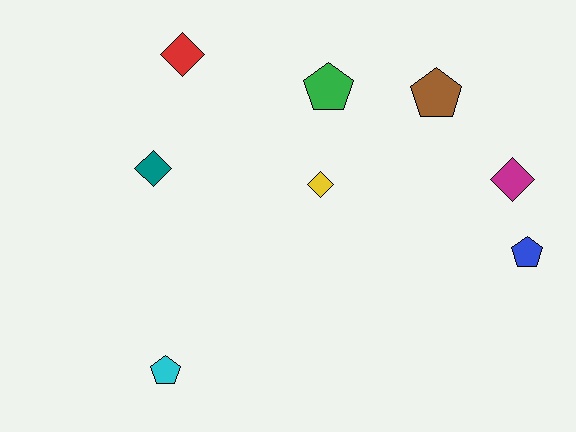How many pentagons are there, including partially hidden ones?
There are 4 pentagons.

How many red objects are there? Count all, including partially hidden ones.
There is 1 red object.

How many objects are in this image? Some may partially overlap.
There are 8 objects.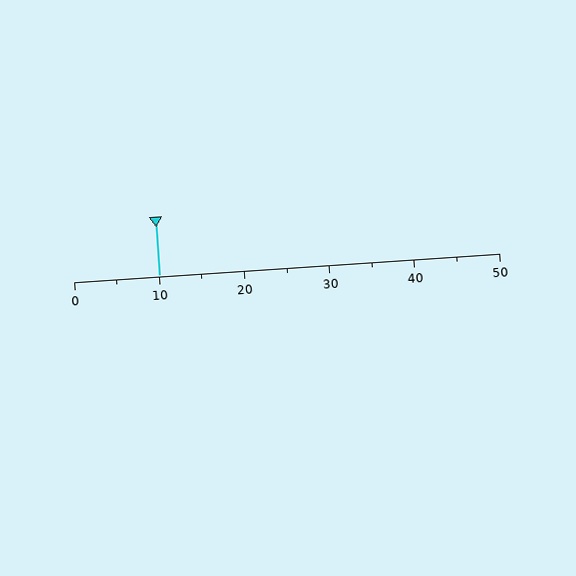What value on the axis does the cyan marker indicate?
The marker indicates approximately 10.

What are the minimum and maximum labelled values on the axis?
The axis runs from 0 to 50.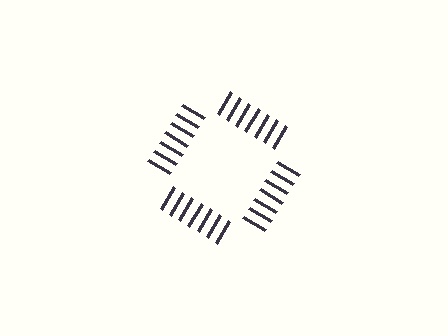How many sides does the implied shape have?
4 sides — the line-ends trace a square.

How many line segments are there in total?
28 — 7 along each of the 4 edges.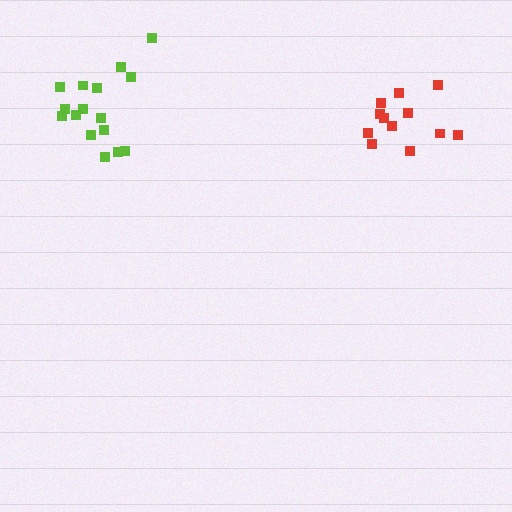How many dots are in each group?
Group 1: 16 dots, Group 2: 12 dots (28 total).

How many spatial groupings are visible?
There are 2 spatial groupings.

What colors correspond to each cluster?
The clusters are colored: lime, red.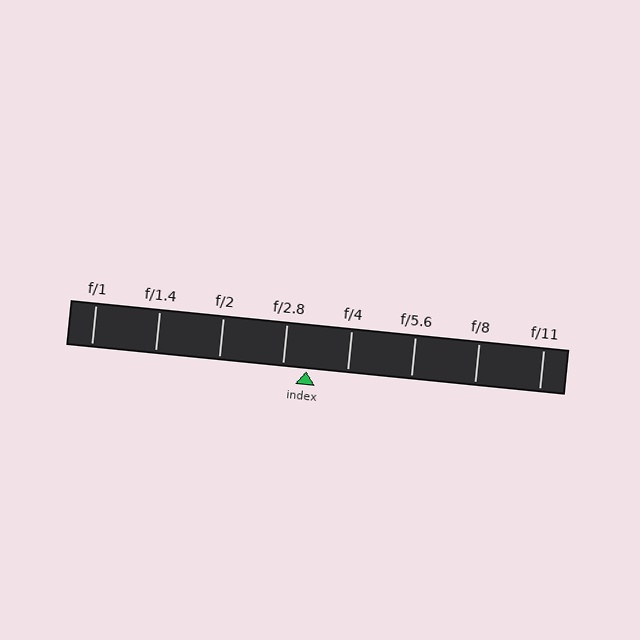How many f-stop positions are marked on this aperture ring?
There are 8 f-stop positions marked.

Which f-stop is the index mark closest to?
The index mark is closest to f/2.8.